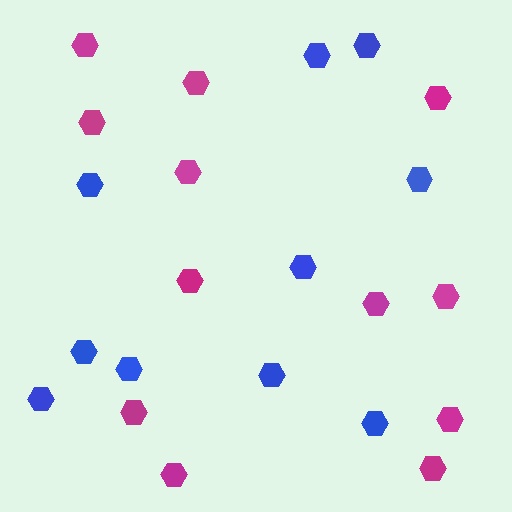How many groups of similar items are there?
There are 2 groups: one group of magenta hexagons (12) and one group of blue hexagons (10).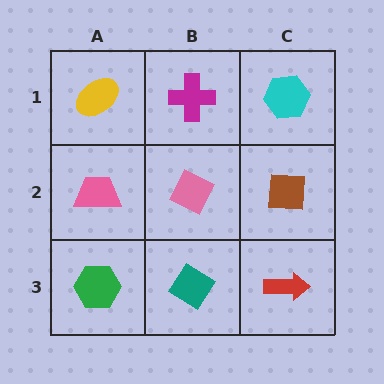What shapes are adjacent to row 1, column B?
A pink diamond (row 2, column B), a yellow ellipse (row 1, column A), a cyan hexagon (row 1, column C).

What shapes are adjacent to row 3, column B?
A pink diamond (row 2, column B), a green hexagon (row 3, column A), a red arrow (row 3, column C).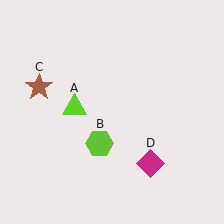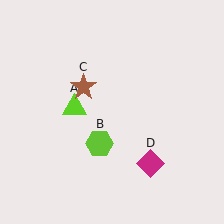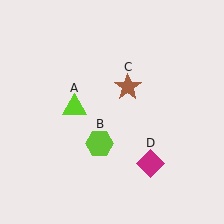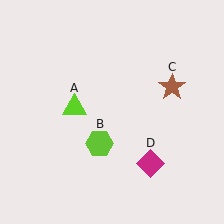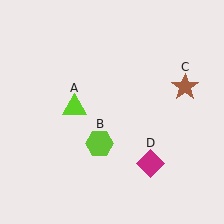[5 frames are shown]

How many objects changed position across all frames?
1 object changed position: brown star (object C).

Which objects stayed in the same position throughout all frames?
Lime triangle (object A) and lime hexagon (object B) and magenta diamond (object D) remained stationary.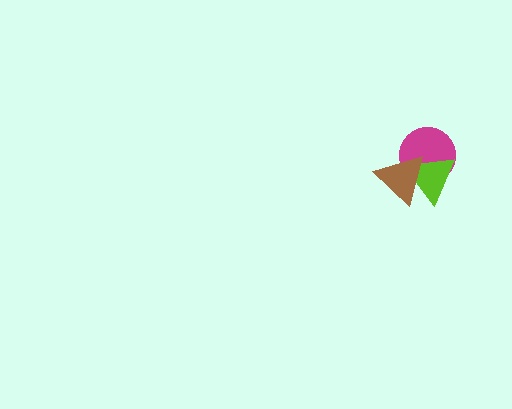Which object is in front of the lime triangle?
The brown triangle is in front of the lime triangle.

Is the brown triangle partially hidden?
No, no other shape covers it.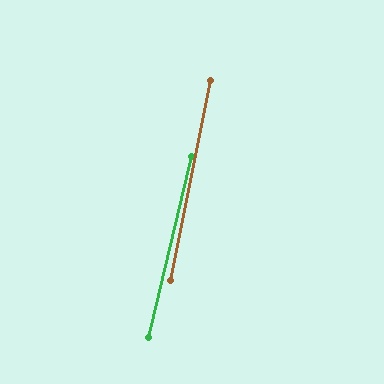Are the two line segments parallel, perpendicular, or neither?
Parallel — their directions differ by only 1.9°.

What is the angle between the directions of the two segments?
Approximately 2 degrees.